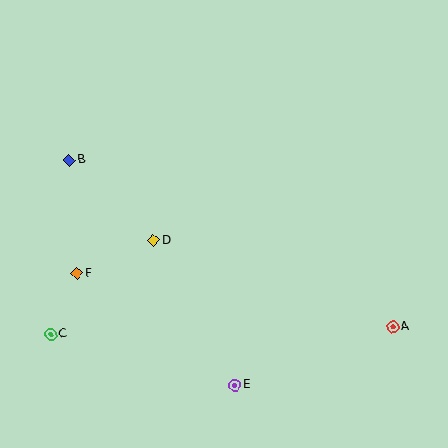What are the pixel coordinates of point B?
Point B is at (69, 160).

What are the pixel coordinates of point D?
Point D is at (153, 240).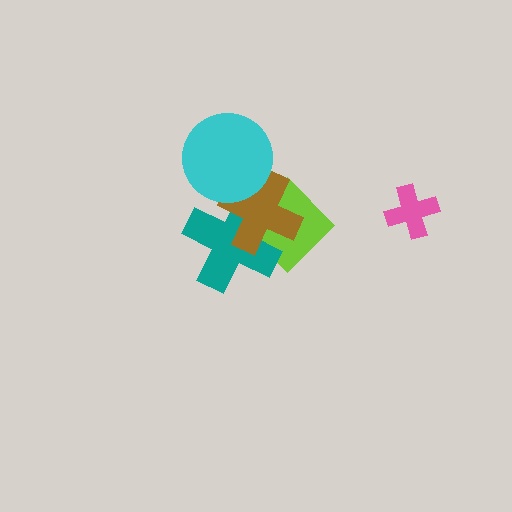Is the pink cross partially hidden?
No, no other shape covers it.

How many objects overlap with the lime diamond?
2 objects overlap with the lime diamond.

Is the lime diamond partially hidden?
Yes, it is partially covered by another shape.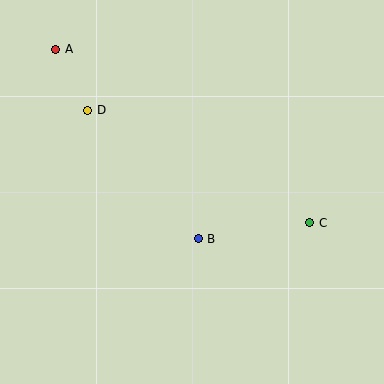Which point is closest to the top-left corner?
Point A is closest to the top-left corner.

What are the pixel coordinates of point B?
Point B is at (198, 239).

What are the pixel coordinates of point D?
Point D is at (88, 110).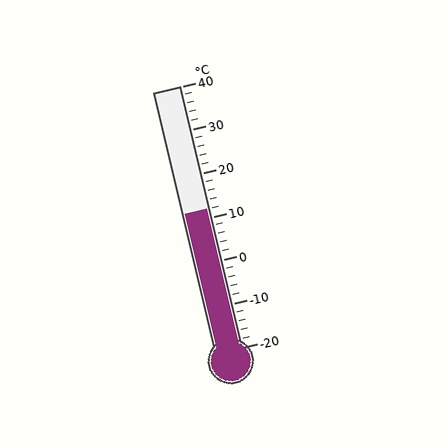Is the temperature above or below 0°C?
The temperature is above 0°C.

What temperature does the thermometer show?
The thermometer shows approximately 12°C.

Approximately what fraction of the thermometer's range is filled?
The thermometer is filled to approximately 55% of its range.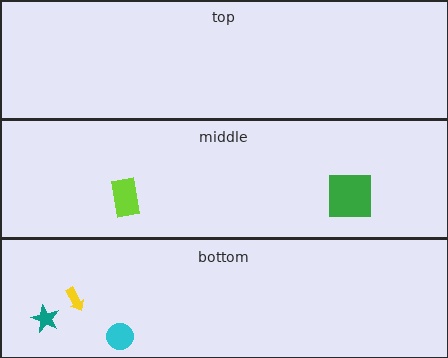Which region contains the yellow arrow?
The bottom region.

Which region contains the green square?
The middle region.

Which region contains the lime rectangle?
The middle region.